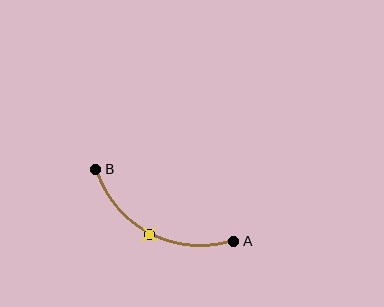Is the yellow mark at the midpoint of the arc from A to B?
Yes. The yellow mark lies on the arc at equal arc-length from both A and B — it is the arc midpoint.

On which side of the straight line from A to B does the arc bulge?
The arc bulges below the straight line connecting A and B.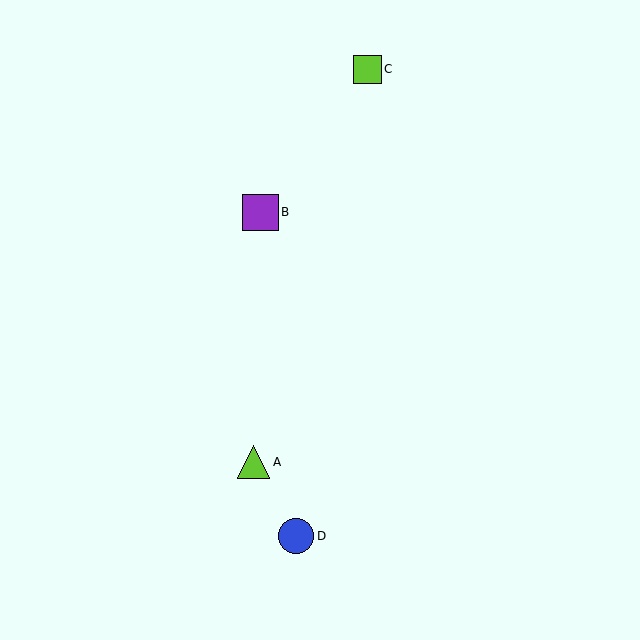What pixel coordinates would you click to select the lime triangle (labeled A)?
Click at (253, 462) to select the lime triangle A.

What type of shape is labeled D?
Shape D is a blue circle.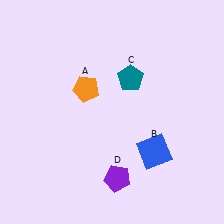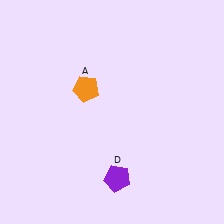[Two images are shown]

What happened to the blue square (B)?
The blue square (B) was removed in Image 2. It was in the bottom-right area of Image 1.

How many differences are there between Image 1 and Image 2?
There are 2 differences between the two images.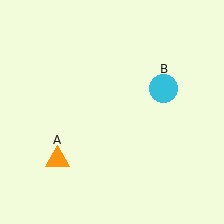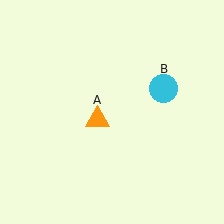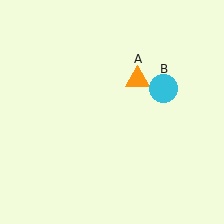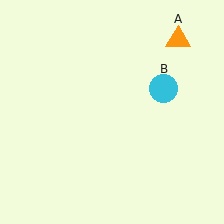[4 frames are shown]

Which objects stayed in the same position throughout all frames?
Cyan circle (object B) remained stationary.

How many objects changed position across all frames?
1 object changed position: orange triangle (object A).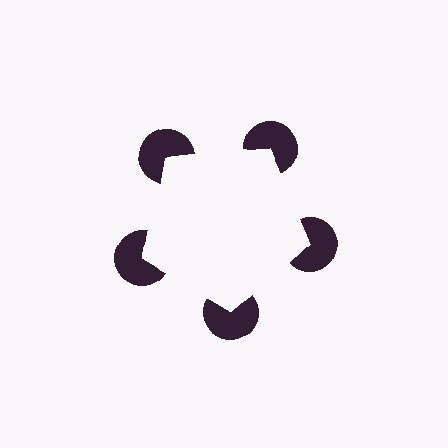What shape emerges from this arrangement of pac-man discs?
An illusory pentagon — its edges are inferred from the aligned wedge cuts in the pac-man discs, not physically drawn.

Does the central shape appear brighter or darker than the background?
It typically appears slightly brighter than the background, even though no actual brightness change is drawn.